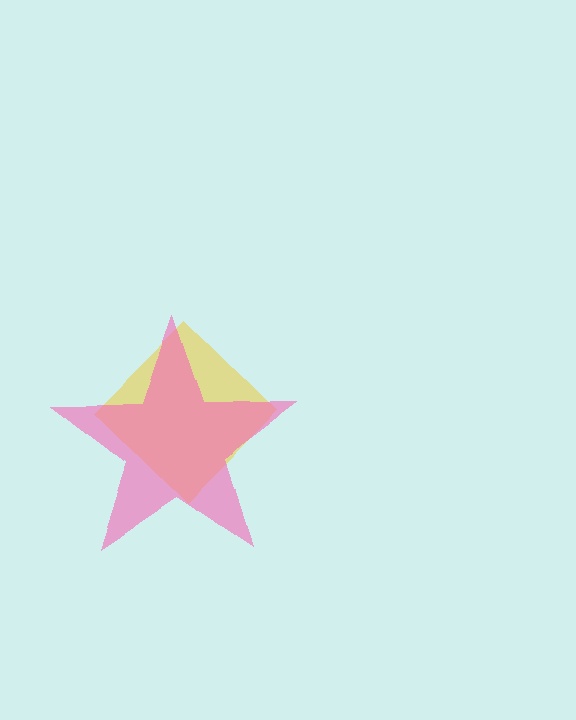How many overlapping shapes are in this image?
There are 2 overlapping shapes in the image.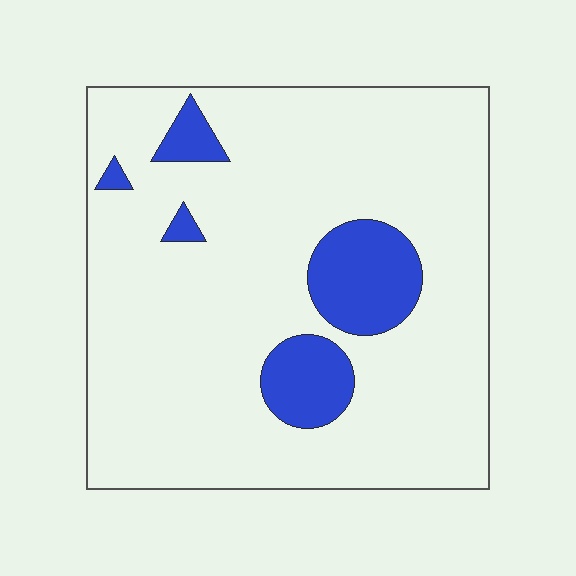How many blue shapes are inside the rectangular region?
5.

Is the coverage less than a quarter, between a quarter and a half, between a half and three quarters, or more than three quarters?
Less than a quarter.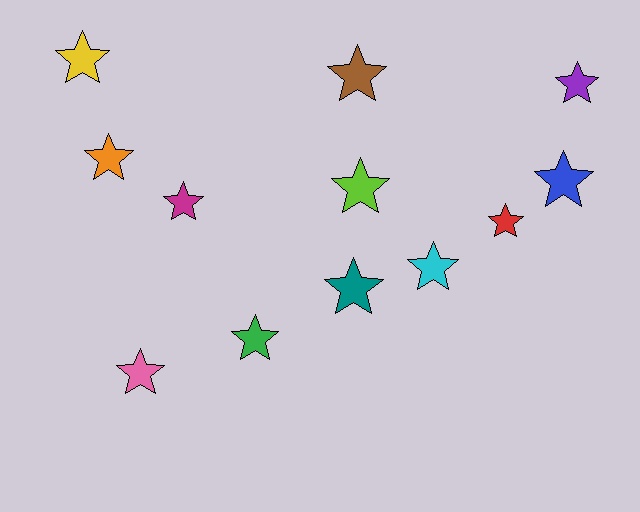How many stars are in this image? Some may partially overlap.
There are 12 stars.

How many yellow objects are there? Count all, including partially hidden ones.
There is 1 yellow object.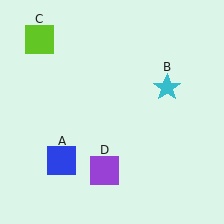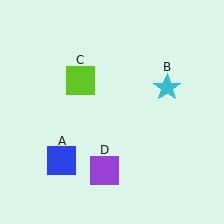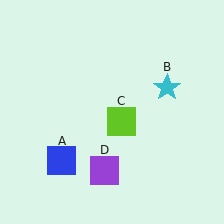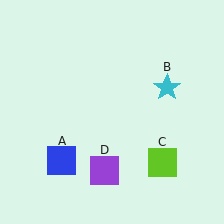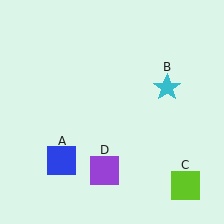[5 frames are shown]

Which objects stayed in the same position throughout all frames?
Blue square (object A) and cyan star (object B) and purple square (object D) remained stationary.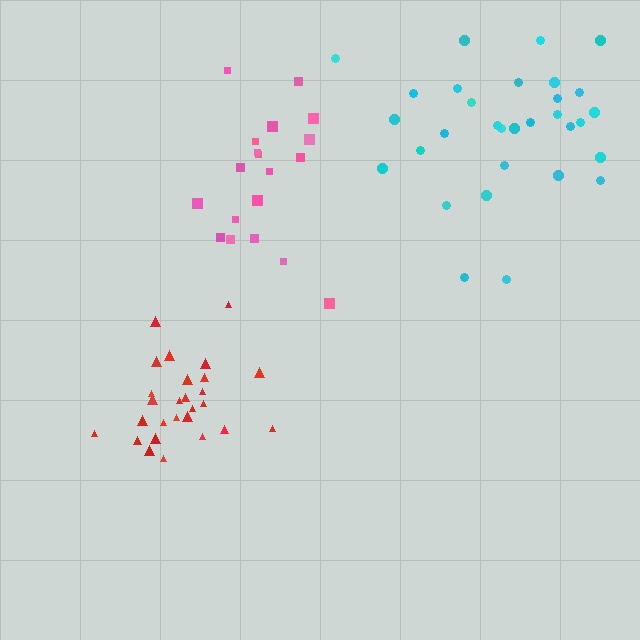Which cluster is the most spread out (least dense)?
Cyan.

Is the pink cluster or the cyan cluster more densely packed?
Pink.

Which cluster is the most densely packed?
Red.